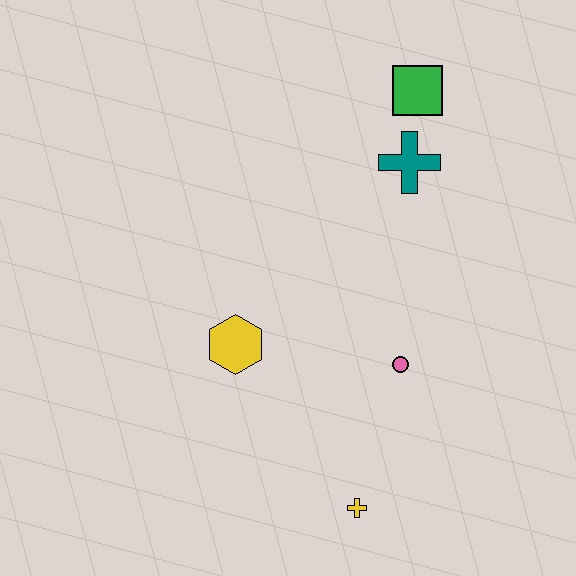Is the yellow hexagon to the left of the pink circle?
Yes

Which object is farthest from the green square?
The yellow cross is farthest from the green square.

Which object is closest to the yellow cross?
The pink circle is closest to the yellow cross.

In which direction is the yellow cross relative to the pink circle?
The yellow cross is below the pink circle.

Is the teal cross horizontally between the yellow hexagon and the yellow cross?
No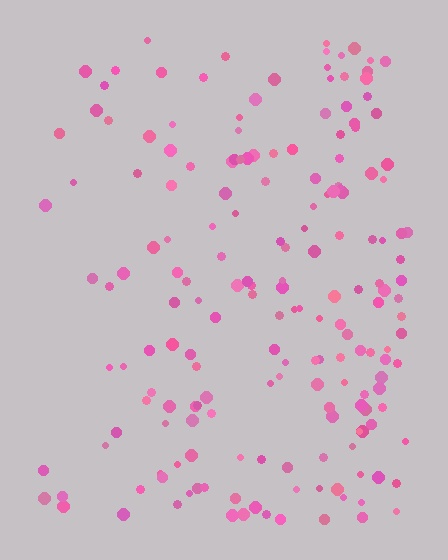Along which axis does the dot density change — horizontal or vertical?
Horizontal.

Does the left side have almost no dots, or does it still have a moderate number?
Still a moderate number, just noticeably fewer than the right.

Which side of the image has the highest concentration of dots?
The right.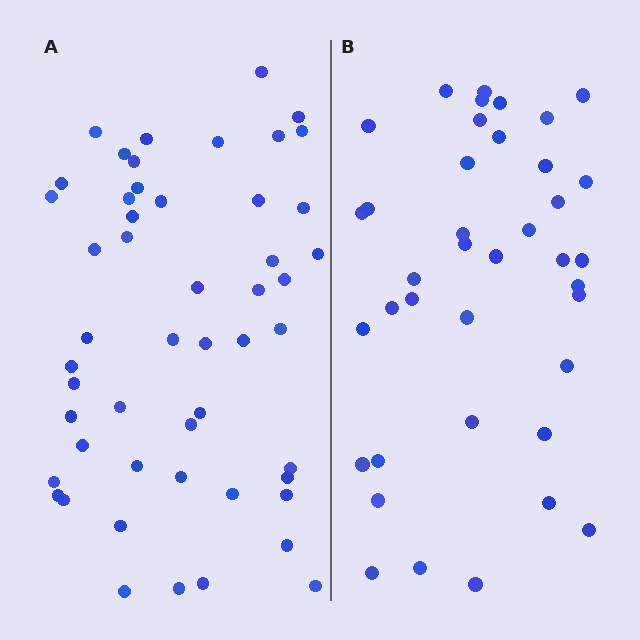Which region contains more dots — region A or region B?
Region A (the left region) has more dots.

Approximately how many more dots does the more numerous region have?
Region A has roughly 12 or so more dots than region B.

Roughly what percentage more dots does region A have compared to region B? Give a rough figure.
About 30% more.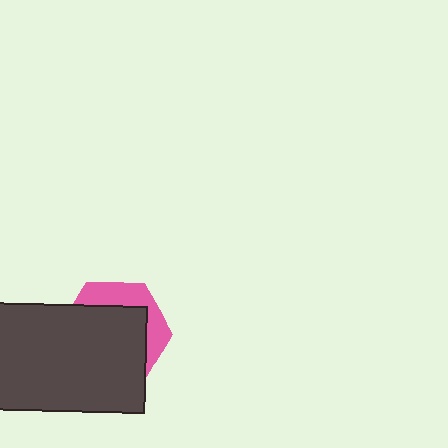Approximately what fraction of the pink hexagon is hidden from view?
Roughly 69% of the pink hexagon is hidden behind the dark gray rectangle.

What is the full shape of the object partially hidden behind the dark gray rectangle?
The partially hidden object is a pink hexagon.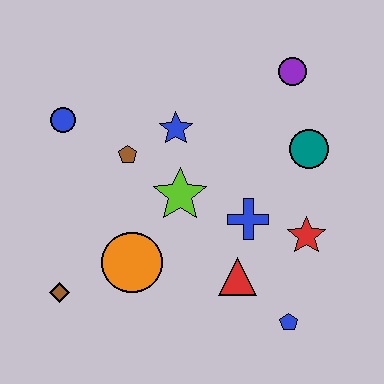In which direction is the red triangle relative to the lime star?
The red triangle is below the lime star.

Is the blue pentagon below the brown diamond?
Yes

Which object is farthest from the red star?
The blue circle is farthest from the red star.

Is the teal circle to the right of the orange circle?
Yes